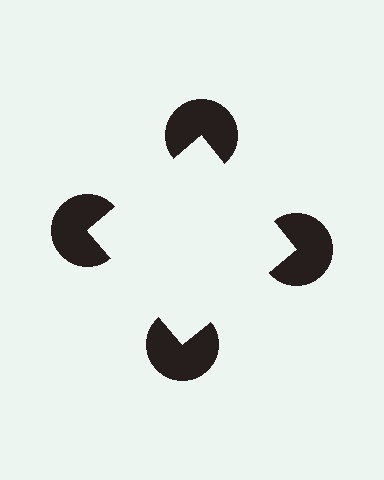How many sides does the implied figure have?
4 sides.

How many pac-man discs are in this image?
There are 4 — one at each vertex of the illusory square.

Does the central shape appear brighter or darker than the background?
It typically appears slightly brighter than the background, even though no actual brightness change is drawn.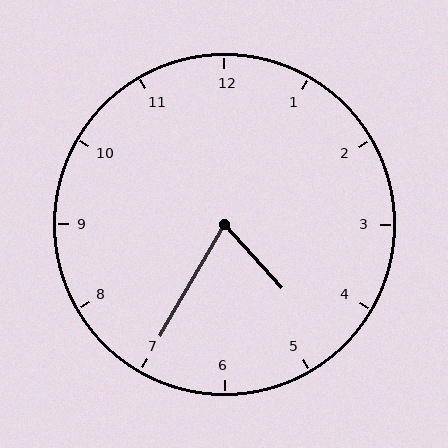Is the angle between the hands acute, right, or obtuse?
It is acute.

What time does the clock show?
4:35.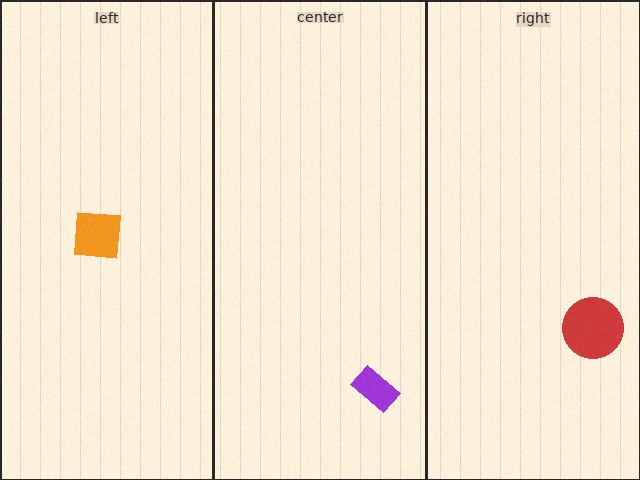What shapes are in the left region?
The orange square.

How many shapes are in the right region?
1.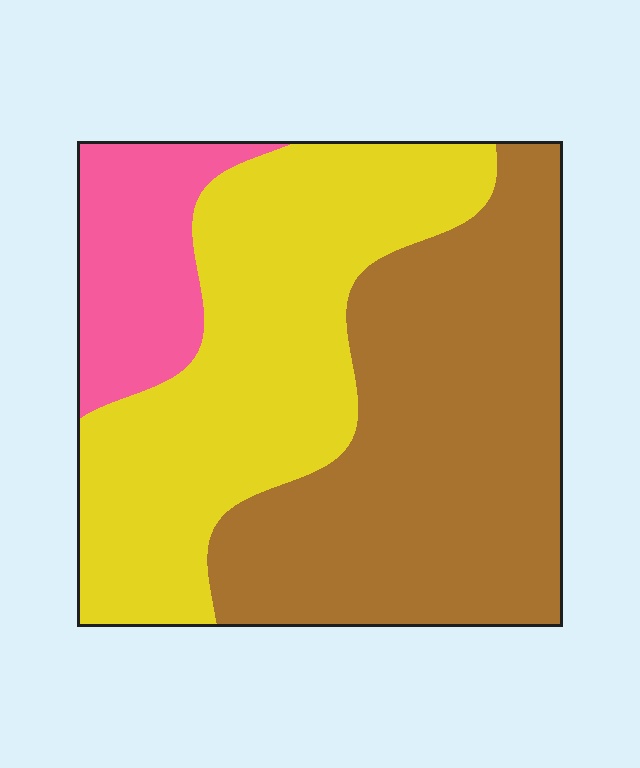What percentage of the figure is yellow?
Yellow takes up about two fifths (2/5) of the figure.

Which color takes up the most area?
Brown, at roughly 45%.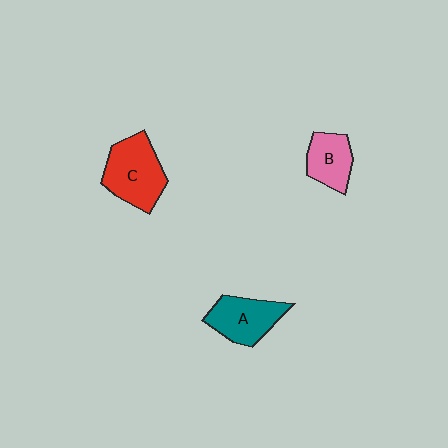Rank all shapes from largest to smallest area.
From largest to smallest: C (red), A (teal), B (pink).